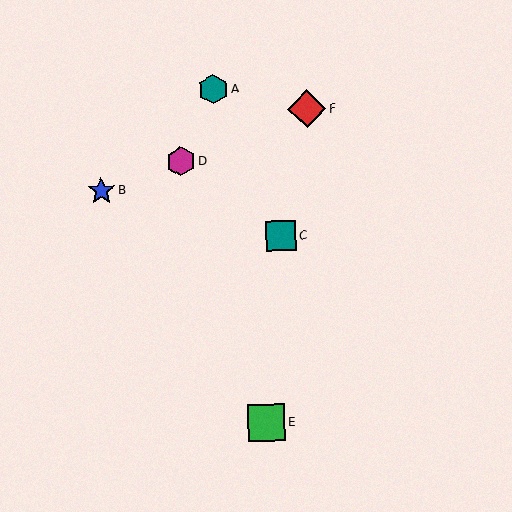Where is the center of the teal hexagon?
The center of the teal hexagon is at (213, 89).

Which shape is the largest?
The red diamond (labeled F) is the largest.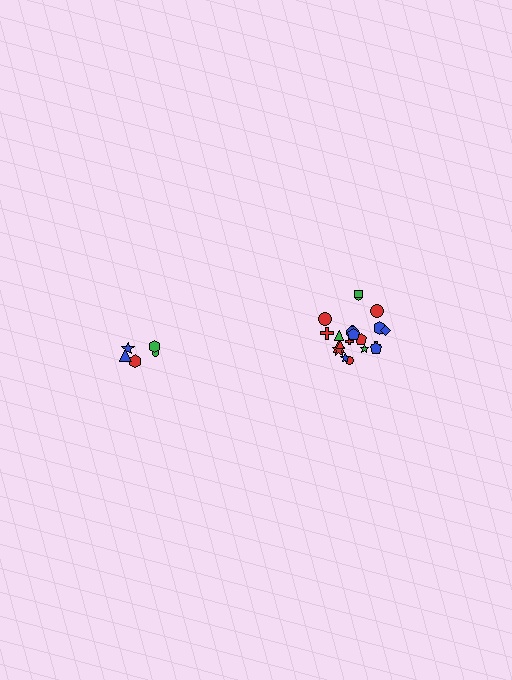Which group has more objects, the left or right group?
The right group.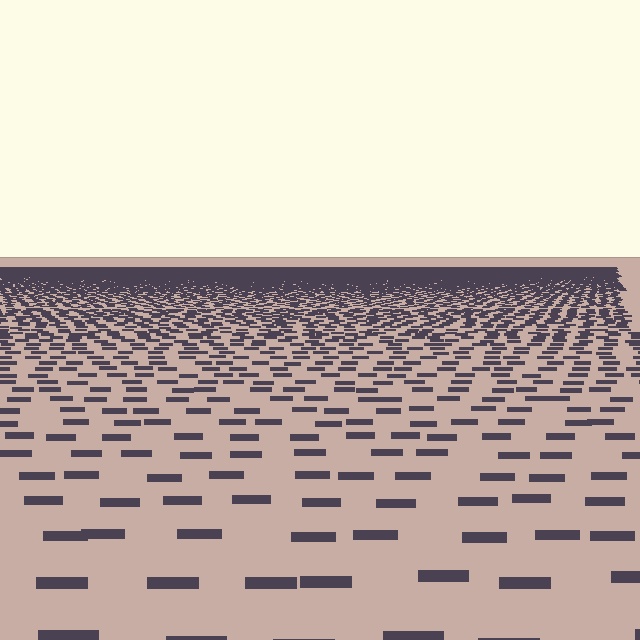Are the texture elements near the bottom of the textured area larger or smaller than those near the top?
Larger. Near the bottom, elements are closer to the viewer and appear at a bigger on-screen size.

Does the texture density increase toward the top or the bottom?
Density increases toward the top.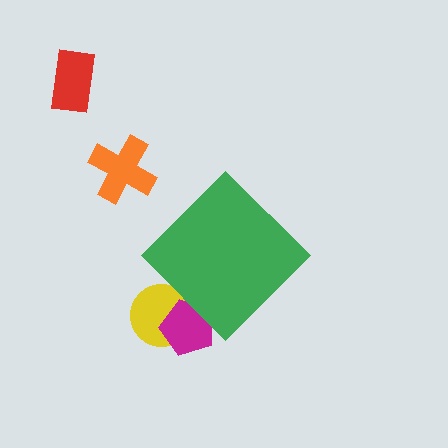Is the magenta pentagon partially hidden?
Yes, the magenta pentagon is partially hidden behind the green diamond.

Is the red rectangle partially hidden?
No, the red rectangle is fully visible.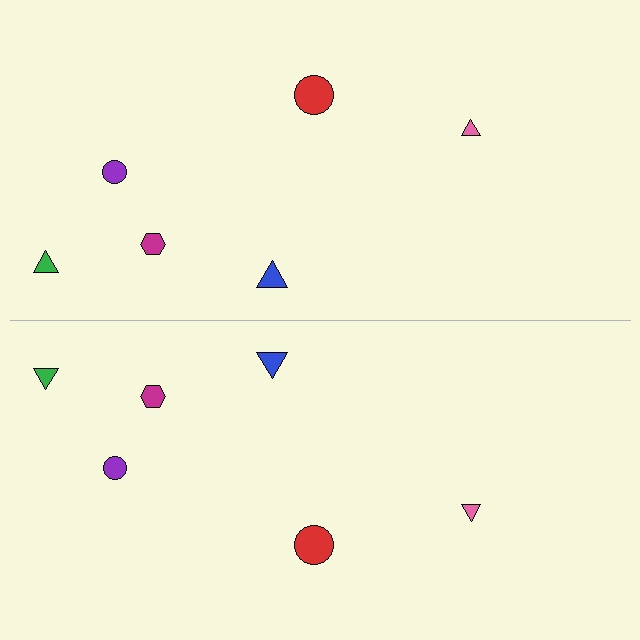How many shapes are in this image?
There are 12 shapes in this image.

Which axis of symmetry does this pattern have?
The pattern has a horizontal axis of symmetry running through the center of the image.